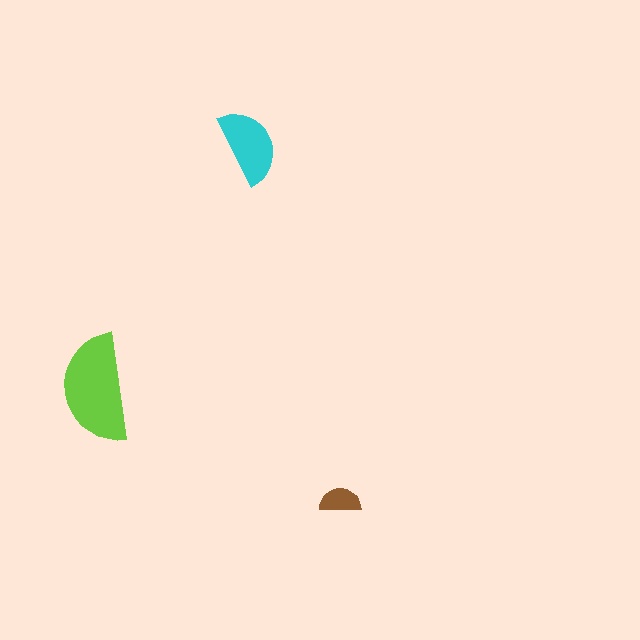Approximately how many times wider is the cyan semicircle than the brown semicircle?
About 2 times wider.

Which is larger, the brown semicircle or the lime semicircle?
The lime one.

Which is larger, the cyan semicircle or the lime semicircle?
The lime one.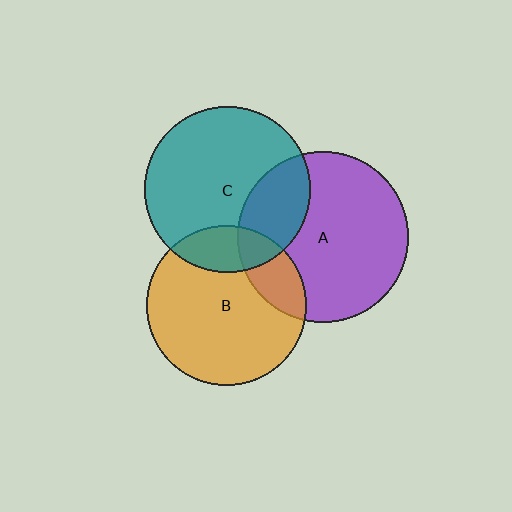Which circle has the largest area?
Circle A (purple).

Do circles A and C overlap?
Yes.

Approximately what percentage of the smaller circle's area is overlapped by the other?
Approximately 25%.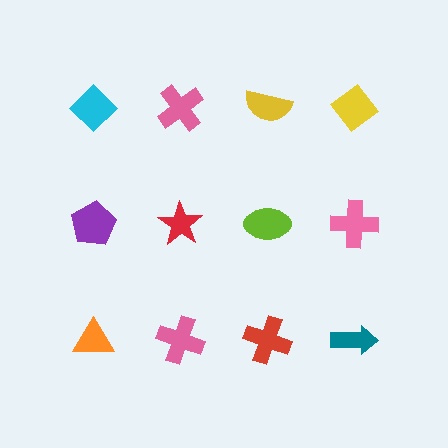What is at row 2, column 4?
A pink cross.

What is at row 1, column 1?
A cyan diamond.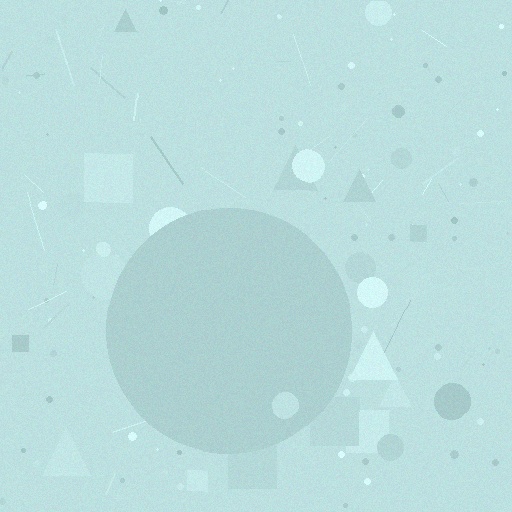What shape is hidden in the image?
A circle is hidden in the image.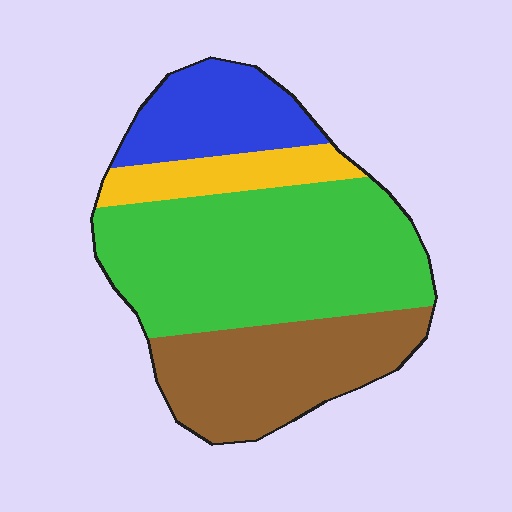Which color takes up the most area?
Green, at roughly 45%.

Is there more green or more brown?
Green.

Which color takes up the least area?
Yellow, at roughly 10%.